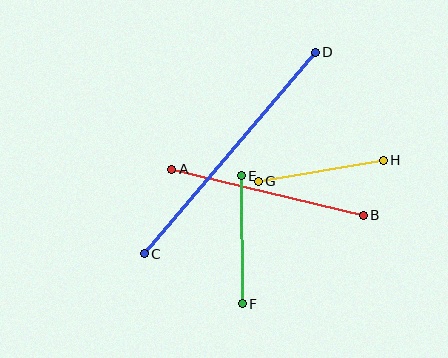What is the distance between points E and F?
The distance is approximately 128 pixels.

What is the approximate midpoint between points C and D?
The midpoint is at approximately (230, 153) pixels.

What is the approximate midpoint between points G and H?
The midpoint is at approximately (321, 171) pixels.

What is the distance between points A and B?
The distance is approximately 197 pixels.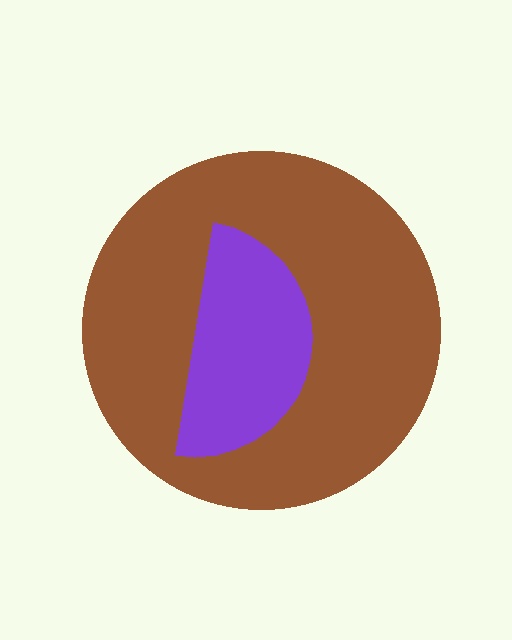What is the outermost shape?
The brown circle.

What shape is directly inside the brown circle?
The purple semicircle.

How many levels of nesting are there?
2.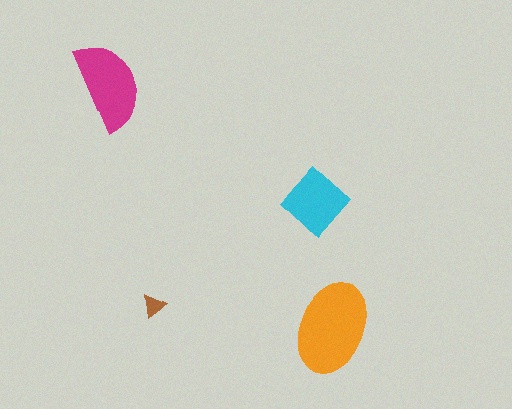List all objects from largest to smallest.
The orange ellipse, the magenta semicircle, the cyan diamond, the brown triangle.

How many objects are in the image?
There are 4 objects in the image.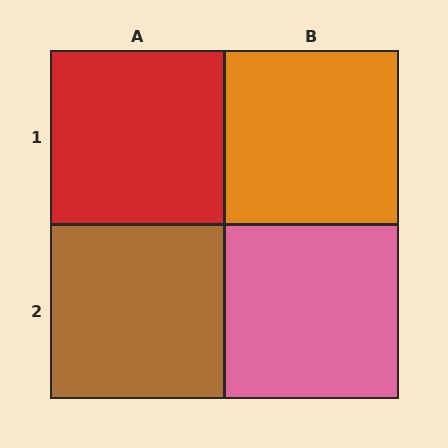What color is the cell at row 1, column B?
Orange.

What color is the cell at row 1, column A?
Red.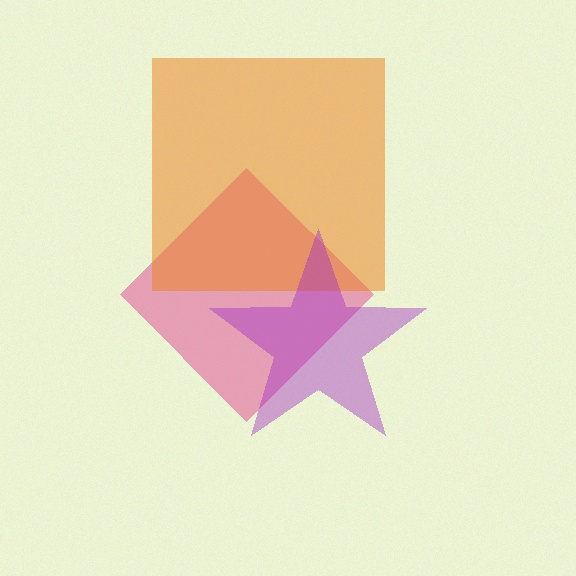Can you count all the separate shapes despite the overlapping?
Yes, there are 3 separate shapes.